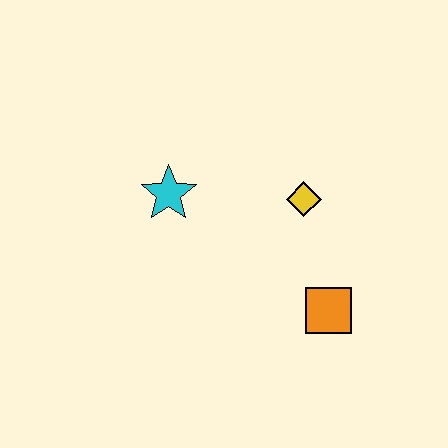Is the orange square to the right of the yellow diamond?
Yes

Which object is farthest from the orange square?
The cyan star is farthest from the orange square.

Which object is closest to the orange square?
The yellow diamond is closest to the orange square.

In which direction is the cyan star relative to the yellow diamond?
The cyan star is to the left of the yellow diamond.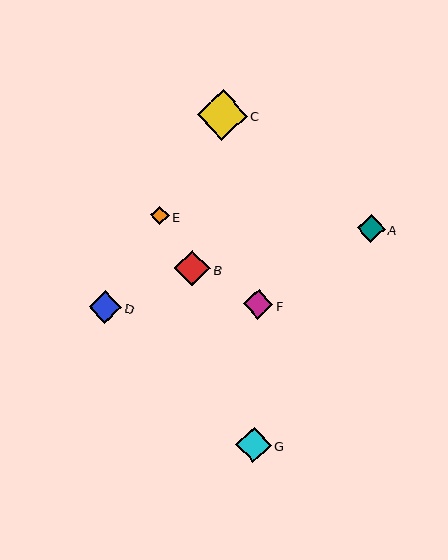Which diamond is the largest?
Diamond C is the largest with a size of approximately 50 pixels.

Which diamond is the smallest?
Diamond E is the smallest with a size of approximately 18 pixels.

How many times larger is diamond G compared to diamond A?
Diamond G is approximately 1.3 times the size of diamond A.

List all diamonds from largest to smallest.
From largest to smallest: C, B, G, D, F, A, E.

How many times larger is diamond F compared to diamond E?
Diamond F is approximately 1.6 times the size of diamond E.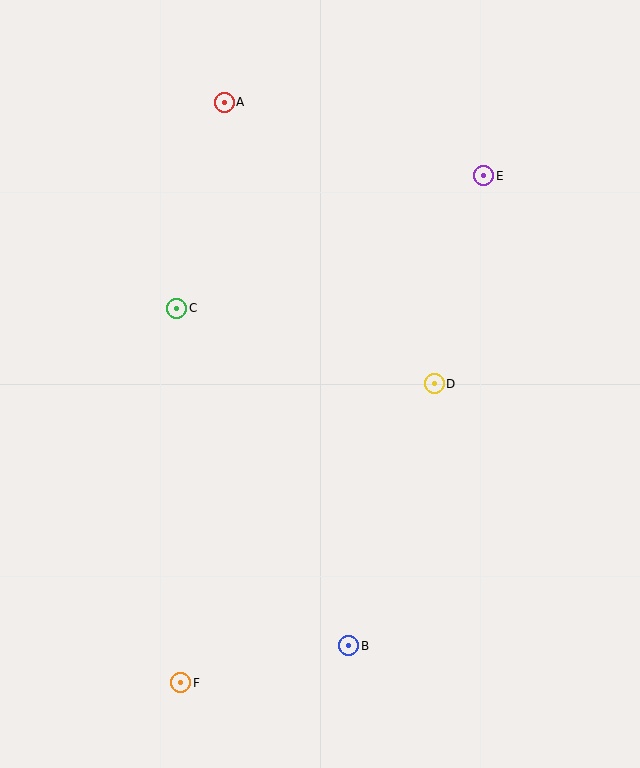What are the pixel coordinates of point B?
Point B is at (349, 646).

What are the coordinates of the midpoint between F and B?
The midpoint between F and B is at (265, 664).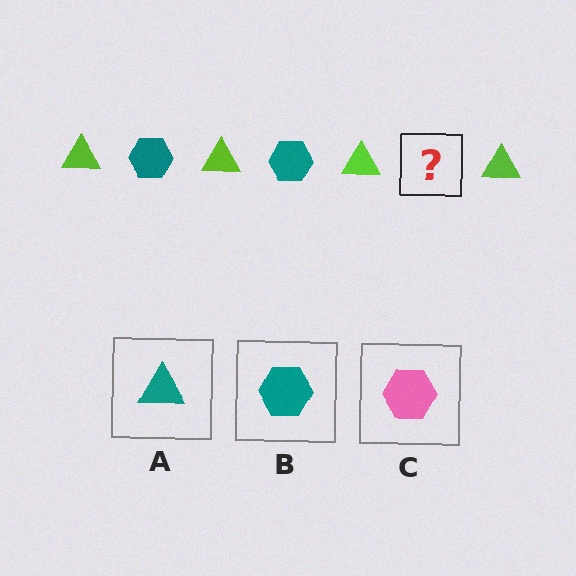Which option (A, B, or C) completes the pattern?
B.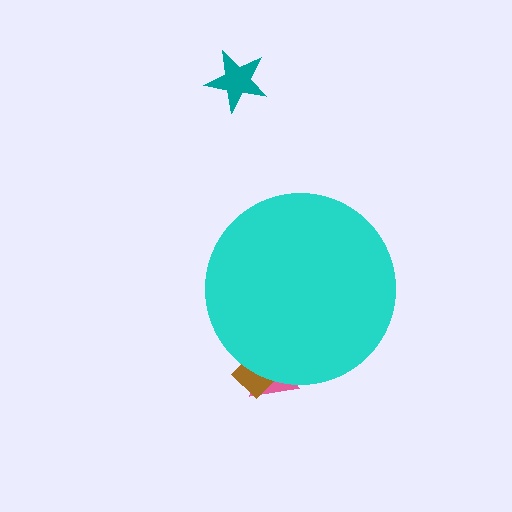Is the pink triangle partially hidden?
Yes, the pink triangle is partially hidden behind the cyan circle.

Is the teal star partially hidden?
No, the teal star is fully visible.